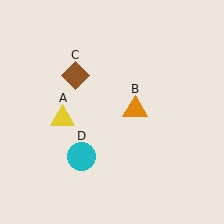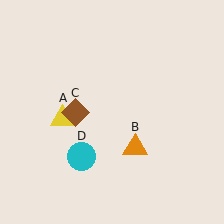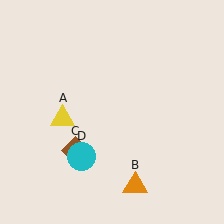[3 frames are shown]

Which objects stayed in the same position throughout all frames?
Yellow triangle (object A) and cyan circle (object D) remained stationary.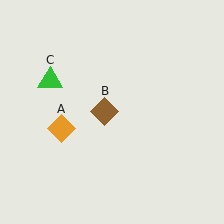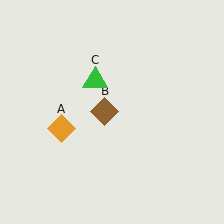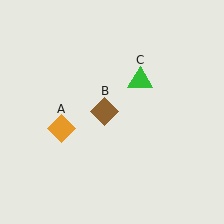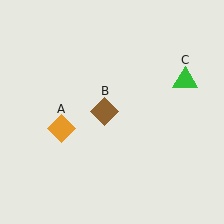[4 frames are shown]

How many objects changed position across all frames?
1 object changed position: green triangle (object C).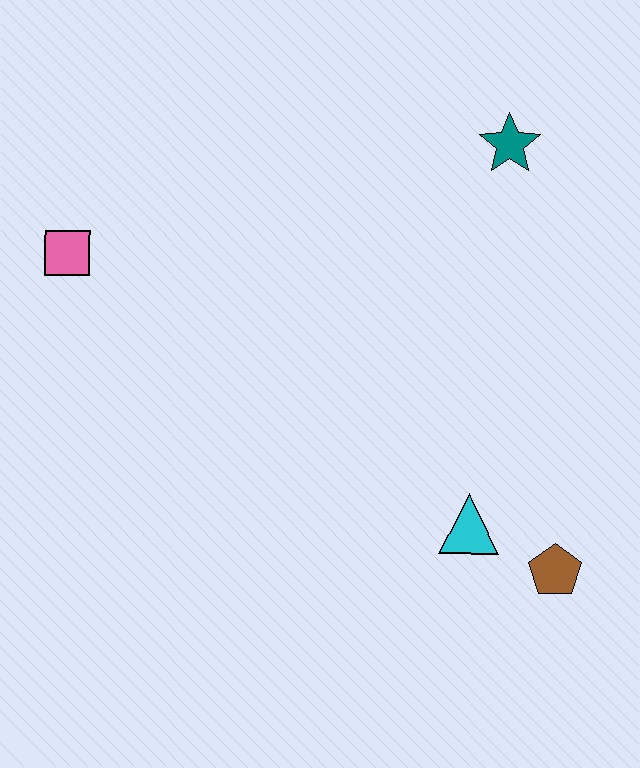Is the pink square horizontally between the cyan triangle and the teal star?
No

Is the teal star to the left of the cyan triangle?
No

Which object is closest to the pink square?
The teal star is closest to the pink square.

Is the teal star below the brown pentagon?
No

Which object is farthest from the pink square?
The brown pentagon is farthest from the pink square.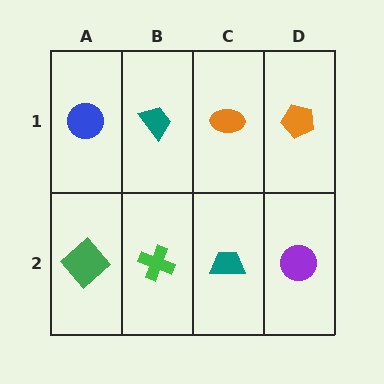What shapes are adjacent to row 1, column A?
A green diamond (row 2, column A), a teal trapezoid (row 1, column B).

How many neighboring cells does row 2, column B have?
3.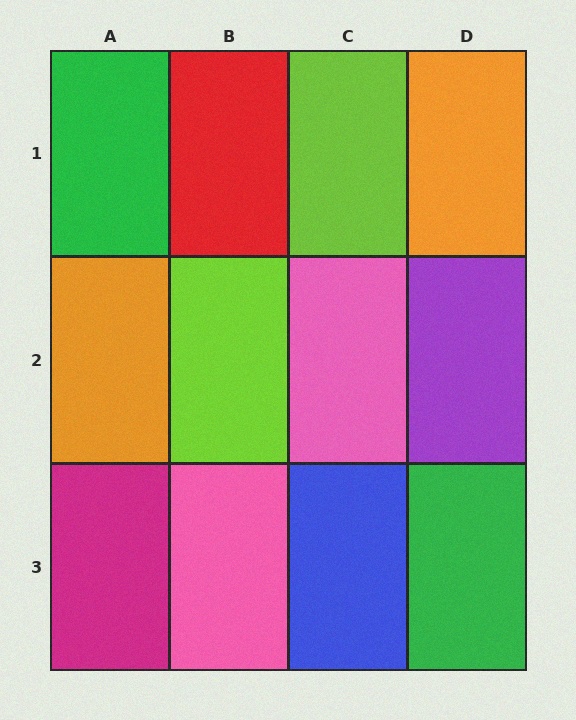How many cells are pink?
2 cells are pink.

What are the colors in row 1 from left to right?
Green, red, lime, orange.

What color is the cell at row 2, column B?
Lime.